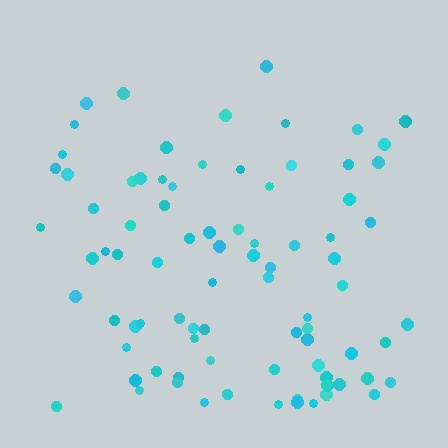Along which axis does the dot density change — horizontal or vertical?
Vertical.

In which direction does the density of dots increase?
From top to bottom, with the bottom side densest.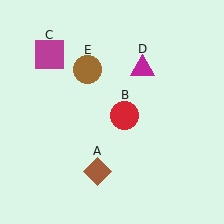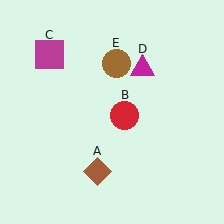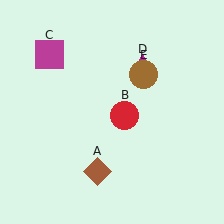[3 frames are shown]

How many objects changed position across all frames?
1 object changed position: brown circle (object E).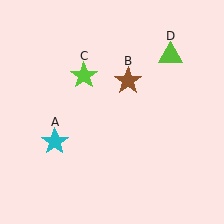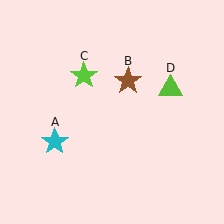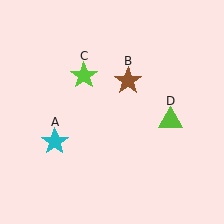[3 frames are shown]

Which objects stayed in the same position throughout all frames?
Cyan star (object A) and brown star (object B) and lime star (object C) remained stationary.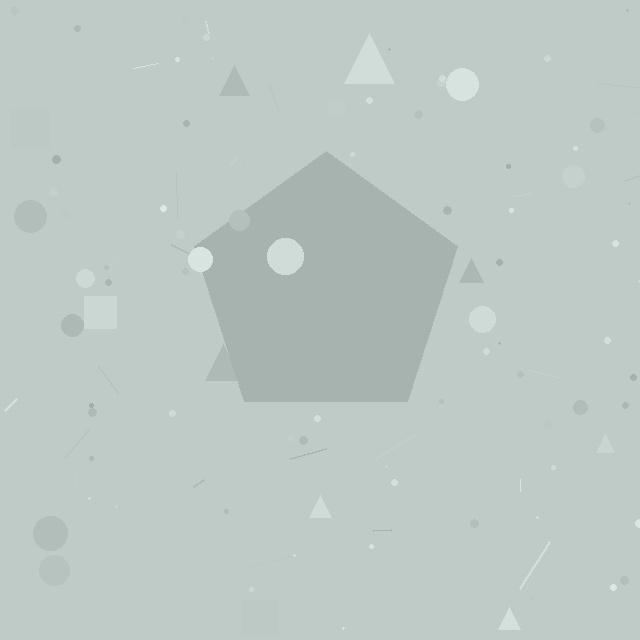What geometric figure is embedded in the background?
A pentagon is embedded in the background.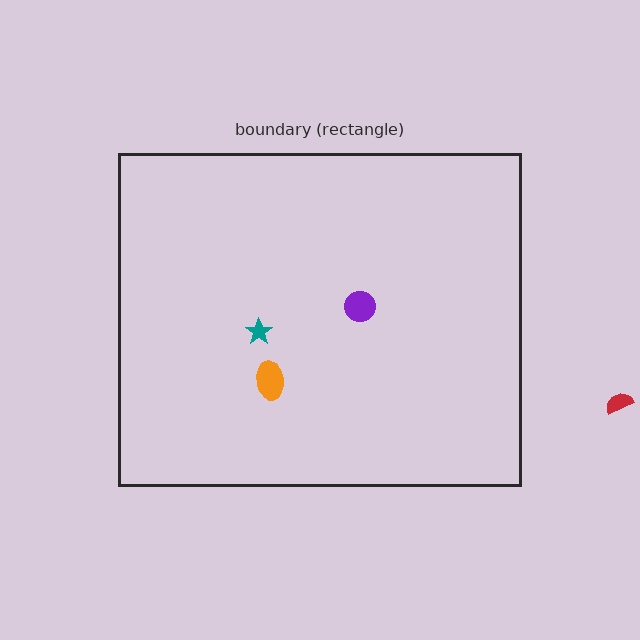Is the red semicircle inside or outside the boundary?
Outside.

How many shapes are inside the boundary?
3 inside, 1 outside.